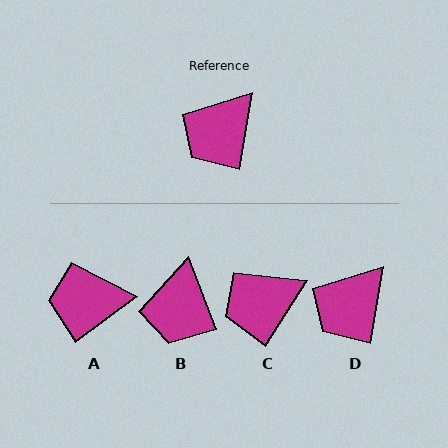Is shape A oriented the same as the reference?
No, it is off by about 44 degrees.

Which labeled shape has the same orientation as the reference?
D.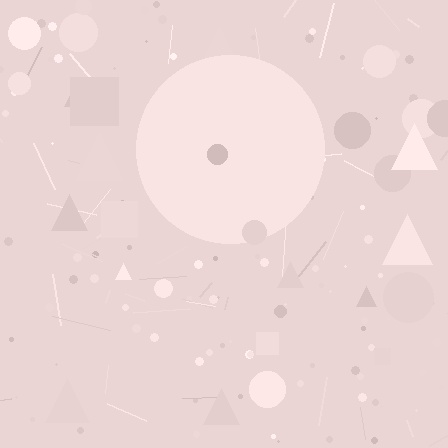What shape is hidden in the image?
A circle is hidden in the image.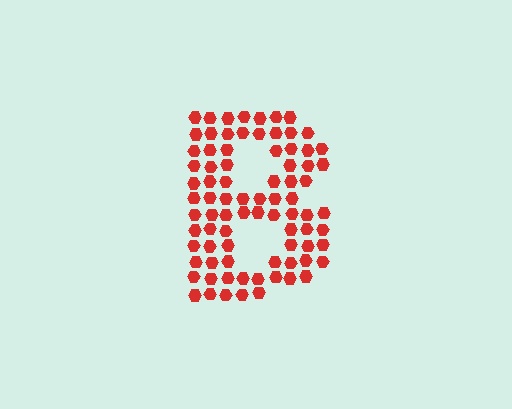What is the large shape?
The large shape is the letter B.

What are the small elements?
The small elements are hexagons.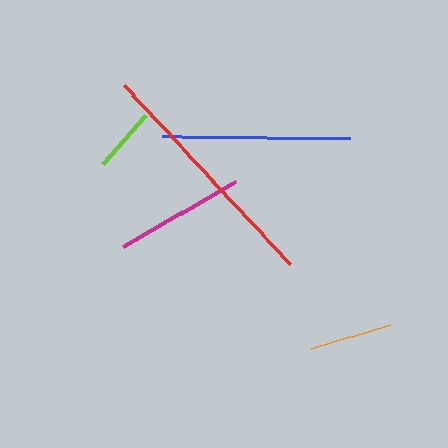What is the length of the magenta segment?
The magenta segment is approximately 130 pixels long.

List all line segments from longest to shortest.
From longest to shortest: red, blue, magenta, orange, lime.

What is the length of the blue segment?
The blue segment is approximately 188 pixels long.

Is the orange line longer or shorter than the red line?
The red line is longer than the orange line.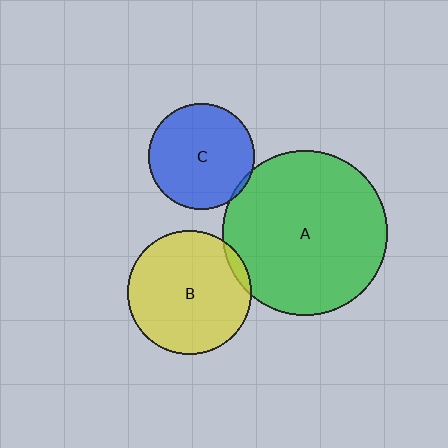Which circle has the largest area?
Circle A (green).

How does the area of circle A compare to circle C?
Approximately 2.4 times.